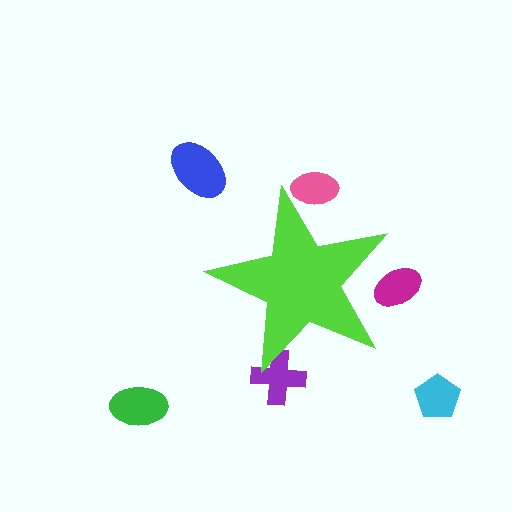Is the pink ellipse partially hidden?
Yes, the pink ellipse is partially hidden behind the lime star.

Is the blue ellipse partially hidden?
No, the blue ellipse is fully visible.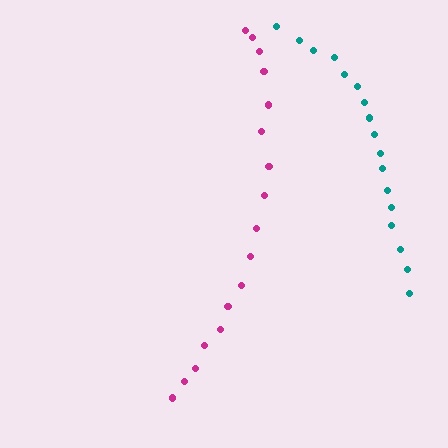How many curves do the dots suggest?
There are 2 distinct paths.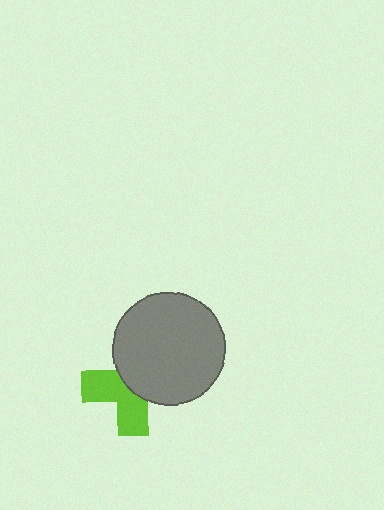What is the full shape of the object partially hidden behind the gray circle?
The partially hidden object is a lime cross.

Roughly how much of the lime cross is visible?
About half of it is visible (roughly 46%).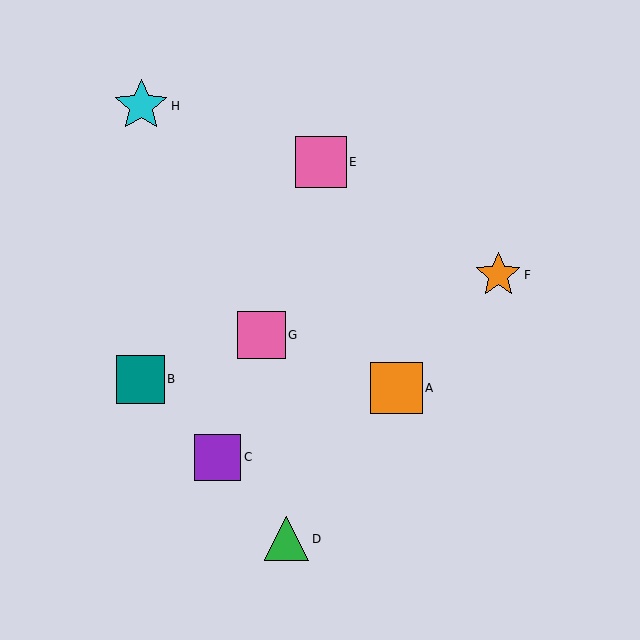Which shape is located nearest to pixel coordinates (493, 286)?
The orange star (labeled F) at (498, 275) is nearest to that location.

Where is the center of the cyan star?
The center of the cyan star is at (141, 106).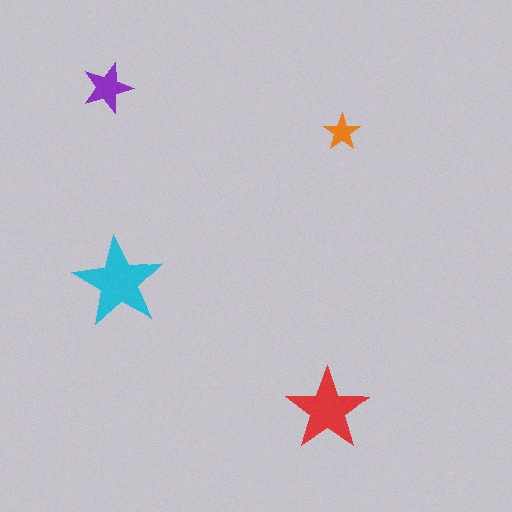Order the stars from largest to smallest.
the cyan one, the red one, the purple one, the orange one.